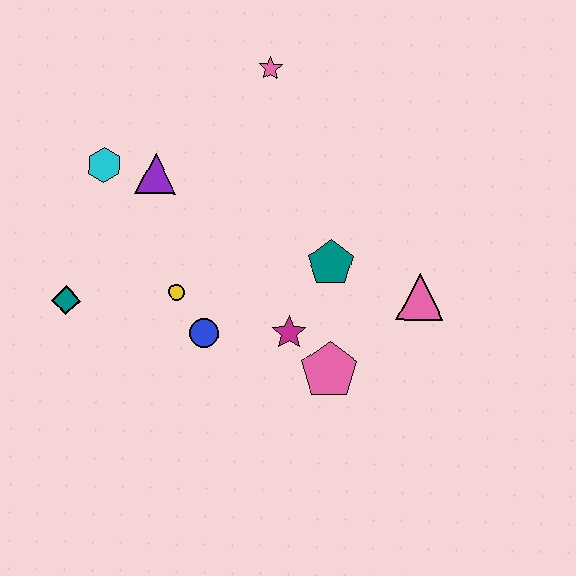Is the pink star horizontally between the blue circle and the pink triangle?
Yes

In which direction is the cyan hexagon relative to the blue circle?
The cyan hexagon is above the blue circle.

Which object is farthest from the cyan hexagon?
The pink triangle is farthest from the cyan hexagon.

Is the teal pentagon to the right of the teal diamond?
Yes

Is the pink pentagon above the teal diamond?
No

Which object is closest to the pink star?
The purple triangle is closest to the pink star.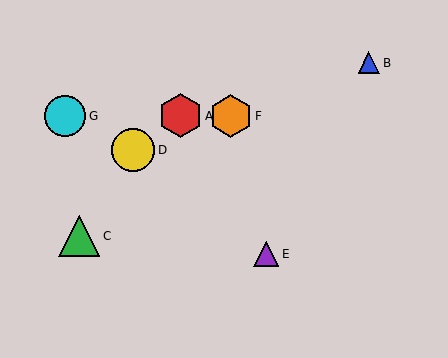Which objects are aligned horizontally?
Objects A, F, G are aligned horizontally.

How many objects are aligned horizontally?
3 objects (A, F, G) are aligned horizontally.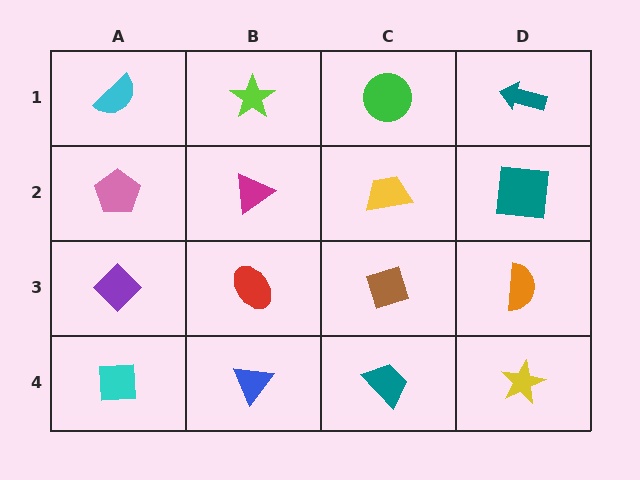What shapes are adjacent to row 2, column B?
A lime star (row 1, column B), a red ellipse (row 3, column B), a pink pentagon (row 2, column A), a yellow trapezoid (row 2, column C).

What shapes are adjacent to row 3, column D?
A teal square (row 2, column D), a yellow star (row 4, column D), a brown diamond (row 3, column C).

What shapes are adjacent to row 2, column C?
A green circle (row 1, column C), a brown diamond (row 3, column C), a magenta triangle (row 2, column B), a teal square (row 2, column D).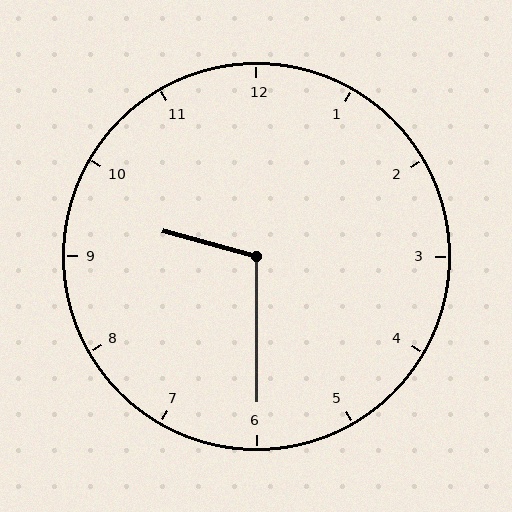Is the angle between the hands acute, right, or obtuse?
It is obtuse.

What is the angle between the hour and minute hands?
Approximately 105 degrees.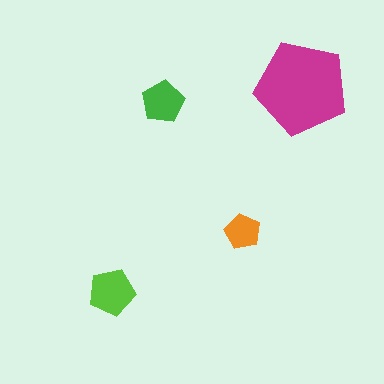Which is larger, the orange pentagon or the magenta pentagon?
The magenta one.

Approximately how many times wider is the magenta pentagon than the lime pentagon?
About 2 times wider.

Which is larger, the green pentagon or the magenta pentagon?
The magenta one.